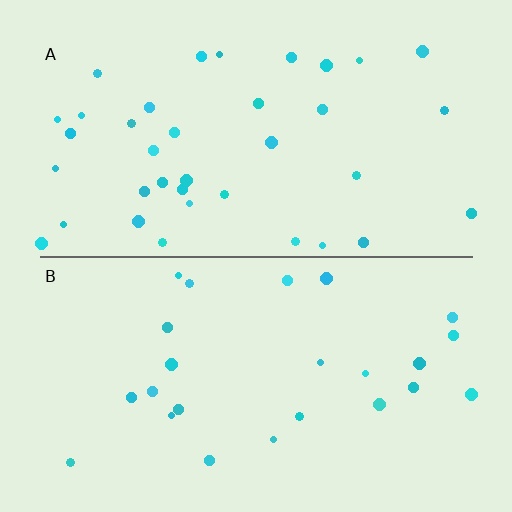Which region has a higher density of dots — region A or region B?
A (the top).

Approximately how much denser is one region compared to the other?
Approximately 1.5× — region A over region B.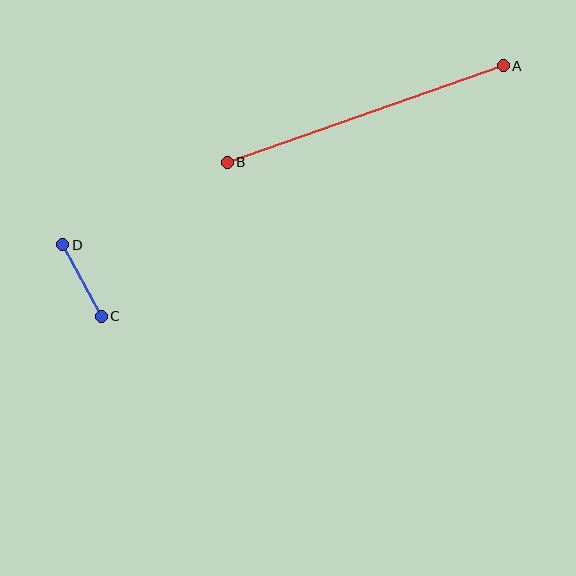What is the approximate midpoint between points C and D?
The midpoint is at approximately (82, 281) pixels.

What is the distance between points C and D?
The distance is approximately 81 pixels.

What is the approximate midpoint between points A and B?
The midpoint is at approximately (365, 114) pixels.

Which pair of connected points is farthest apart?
Points A and B are farthest apart.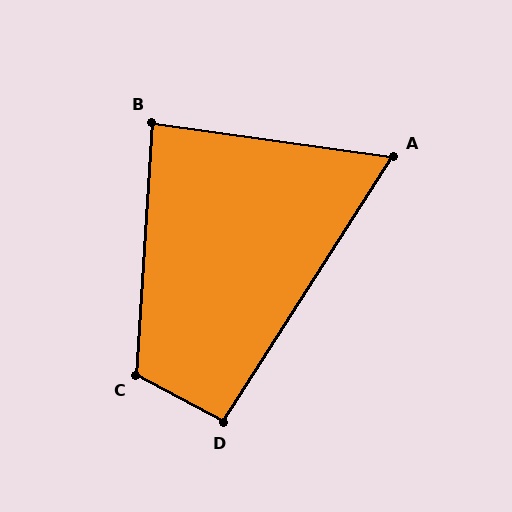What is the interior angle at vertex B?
Approximately 85 degrees (approximately right).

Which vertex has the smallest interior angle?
A, at approximately 65 degrees.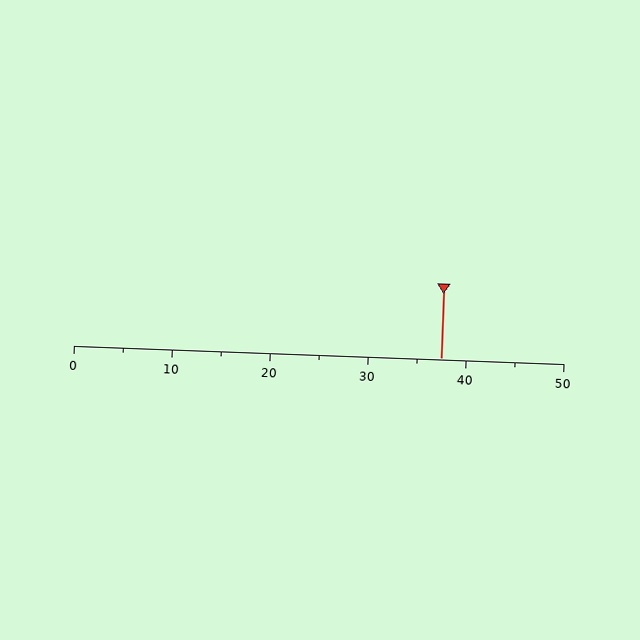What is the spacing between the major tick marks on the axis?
The major ticks are spaced 10 apart.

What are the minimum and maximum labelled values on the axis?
The axis runs from 0 to 50.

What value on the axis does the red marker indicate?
The marker indicates approximately 37.5.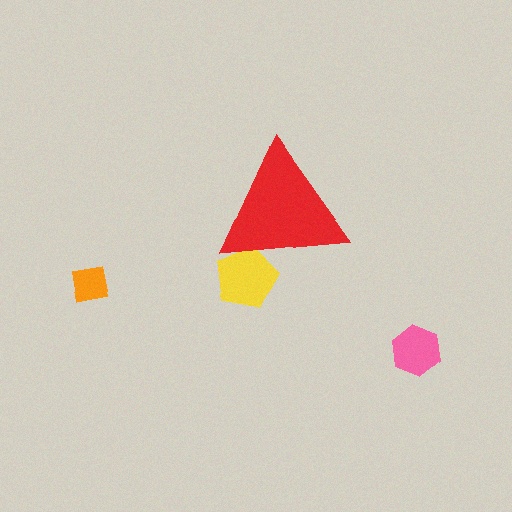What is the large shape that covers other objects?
A red triangle.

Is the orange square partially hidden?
No, the orange square is fully visible.